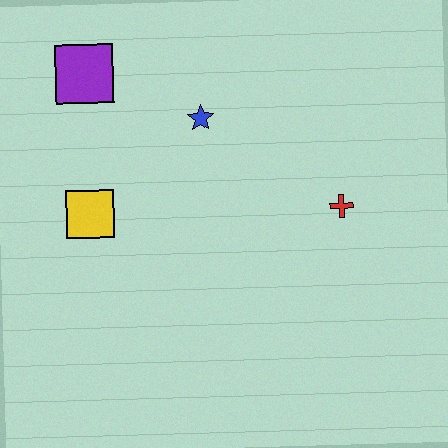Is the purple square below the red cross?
No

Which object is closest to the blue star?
The purple square is closest to the blue star.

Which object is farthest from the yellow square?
The red cross is farthest from the yellow square.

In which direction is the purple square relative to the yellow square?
The purple square is above the yellow square.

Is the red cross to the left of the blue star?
No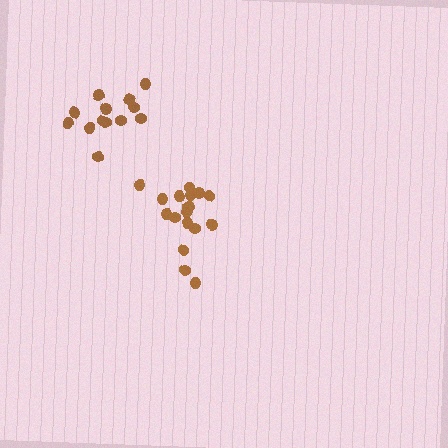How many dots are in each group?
Group 1: 13 dots, Group 2: 19 dots (32 total).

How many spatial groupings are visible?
There are 2 spatial groupings.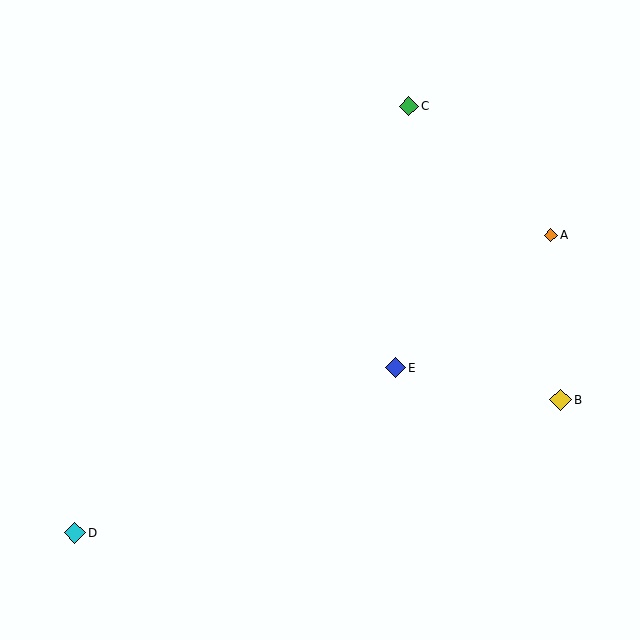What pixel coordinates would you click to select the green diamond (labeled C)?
Click at (409, 106) to select the green diamond C.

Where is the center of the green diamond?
The center of the green diamond is at (409, 106).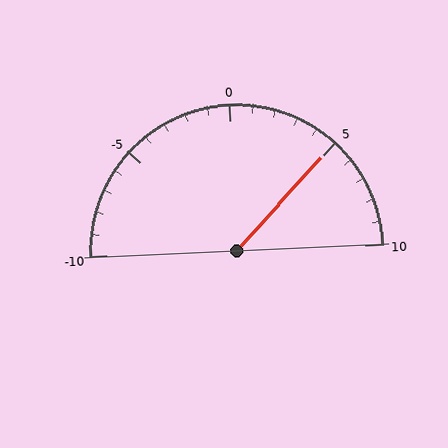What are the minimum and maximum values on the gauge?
The gauge ranges from -10 to 10.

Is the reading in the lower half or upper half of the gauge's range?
The reading is in the upper half of the range (-10 to 10).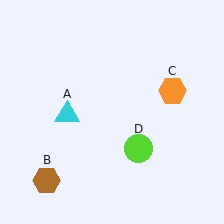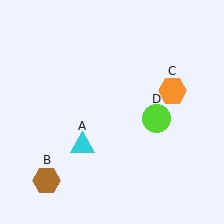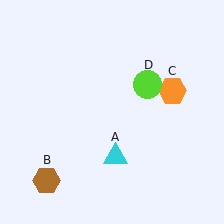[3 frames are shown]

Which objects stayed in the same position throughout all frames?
Brown hexagon (object B) and orange hexagon (object C) remained stationary.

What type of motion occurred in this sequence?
The cyan triangle (object A), lime circle (object D) rotated counterclockwise around the center of the scene.